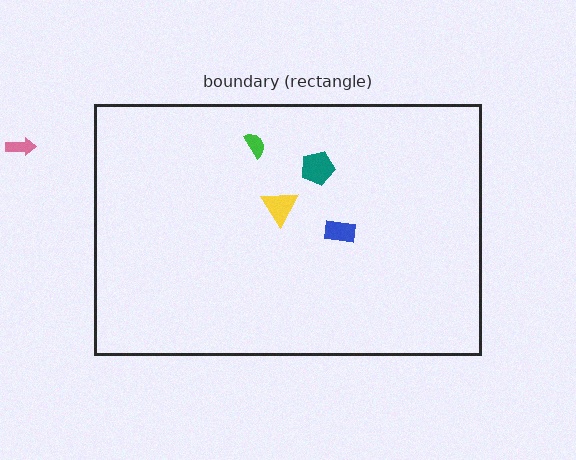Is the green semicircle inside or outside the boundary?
Inside.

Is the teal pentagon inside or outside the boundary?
Inside.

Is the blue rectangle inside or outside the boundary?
Inside.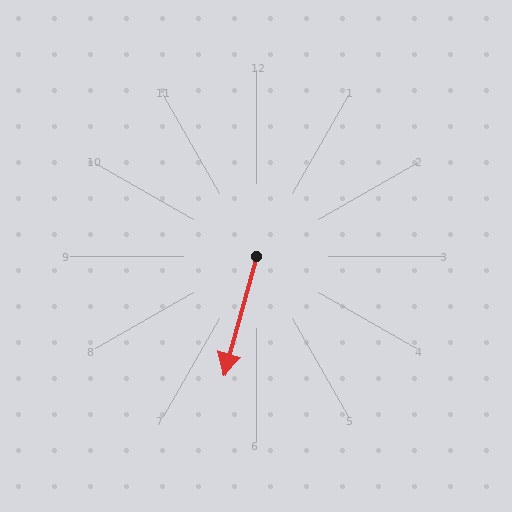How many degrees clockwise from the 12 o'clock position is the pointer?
Approximately 195 degrees.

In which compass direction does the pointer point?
South.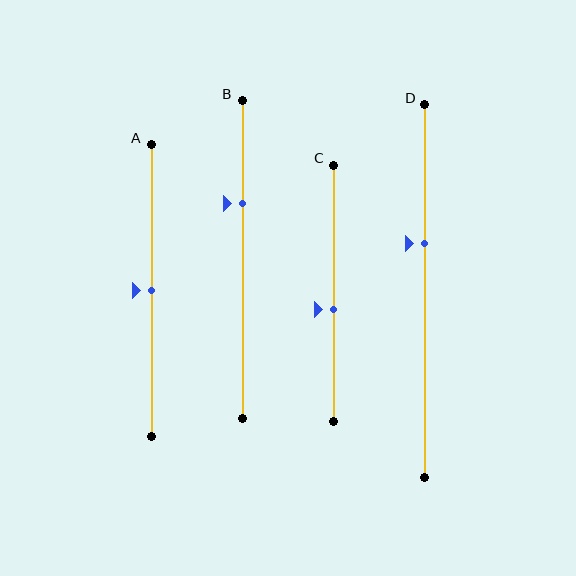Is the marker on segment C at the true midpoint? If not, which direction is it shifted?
No, the marker on segment C is shifted downward by about 6% of the segment length.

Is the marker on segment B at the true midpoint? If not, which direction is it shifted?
No, the marker on segment B is shifted upward by about 18% of the segment length.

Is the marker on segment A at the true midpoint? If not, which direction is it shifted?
Yes, the marker on segment A is at the true midpoint.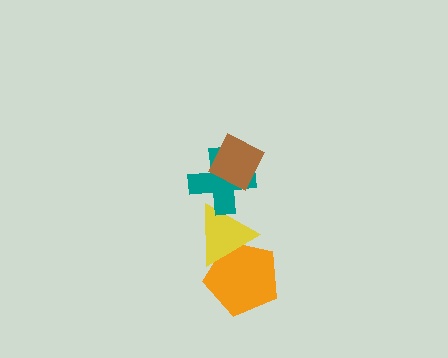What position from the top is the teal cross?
The teal cross is 2nd from the top.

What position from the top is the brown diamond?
The brown diamond is 1st from the top.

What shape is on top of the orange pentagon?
The yellow triangle is on top of the orange pentagon.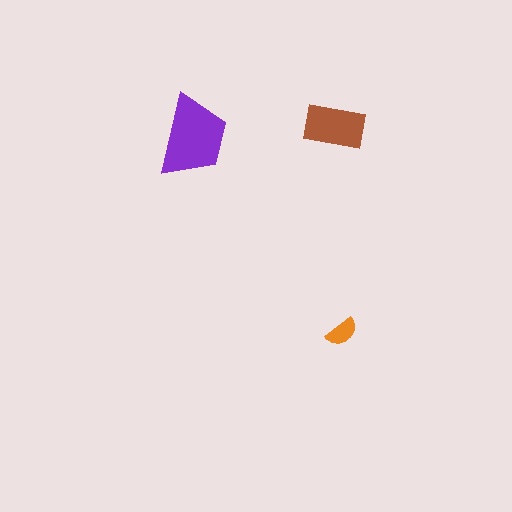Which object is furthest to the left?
The purple trapezoid is leftmost.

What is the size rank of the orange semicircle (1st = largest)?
3rd.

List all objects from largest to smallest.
The purple trapezoid, the brown rectangle, the orange semicircle.